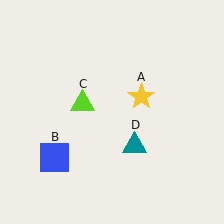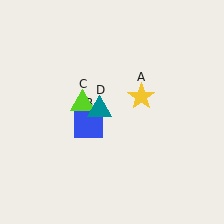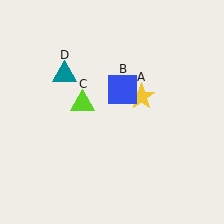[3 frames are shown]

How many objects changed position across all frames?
2 objects changed position: blue square (object B), teal triangle (object D).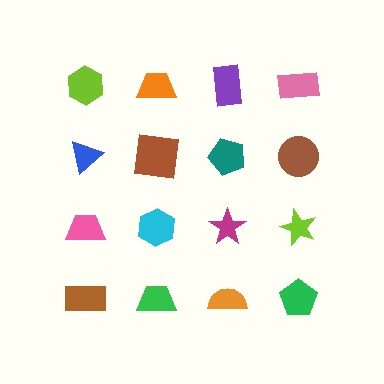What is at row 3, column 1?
A pink trapezoid.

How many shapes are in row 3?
4 shapes.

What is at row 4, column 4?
A green pentagon.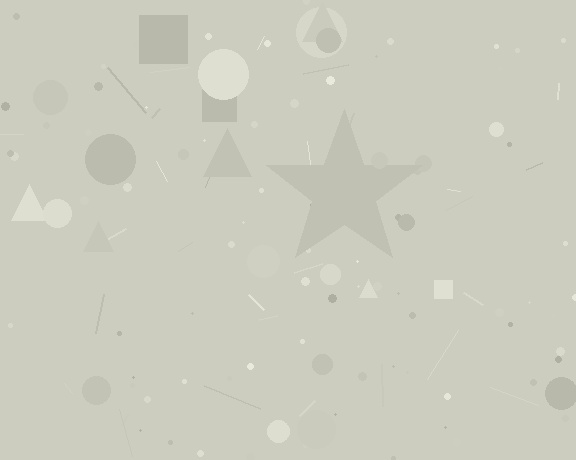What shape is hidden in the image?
A star is hidden in the image.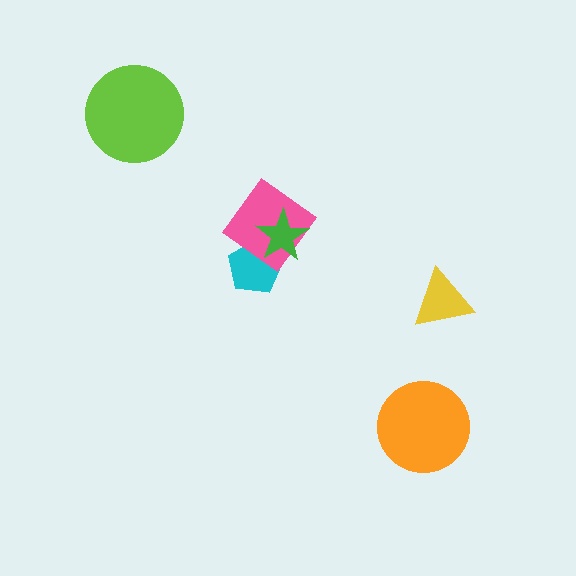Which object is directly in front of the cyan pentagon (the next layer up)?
The pink diamond is directly in front of the cyan pentagon.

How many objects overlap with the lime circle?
0 objects overlap with the lime circle.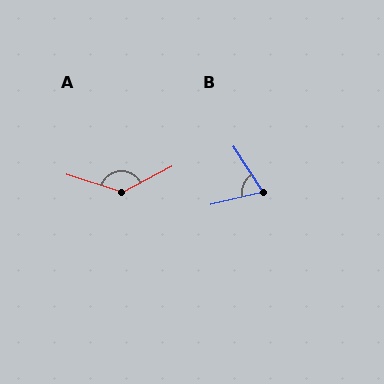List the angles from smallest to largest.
B (70°), A (134°).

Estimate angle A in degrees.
Approximately 134 degrees.